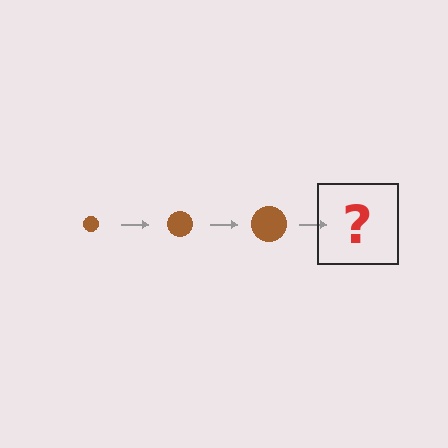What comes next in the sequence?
The next element should be a brown circle, larger than the previous one.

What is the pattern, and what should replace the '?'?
The pattern is that the circle gets progressively larger each step. The '?' should be a brown circle, larger than the previous one.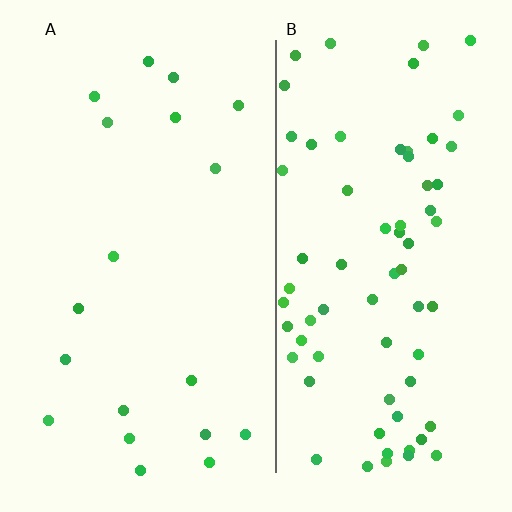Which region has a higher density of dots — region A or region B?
B (the right).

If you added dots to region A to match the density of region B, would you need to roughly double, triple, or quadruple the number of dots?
Approximately quadruple.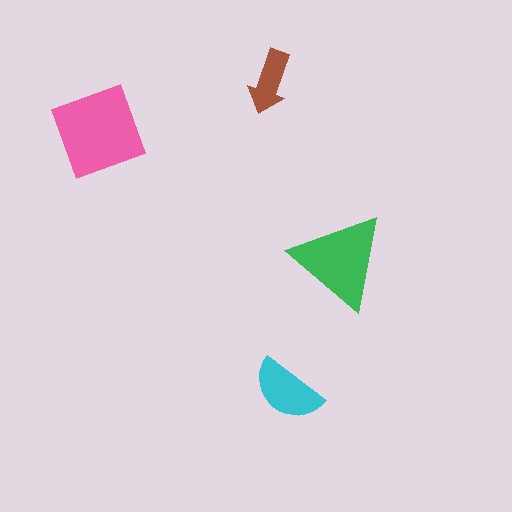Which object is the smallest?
The brown arrow.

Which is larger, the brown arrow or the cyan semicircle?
The cyan semicircle.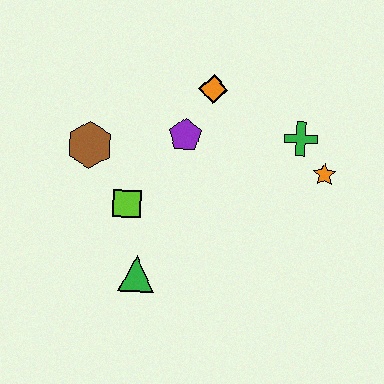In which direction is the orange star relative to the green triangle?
The orange star is to the right of the green triangle.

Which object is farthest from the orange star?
The brown hexagon is farthest from the orange star.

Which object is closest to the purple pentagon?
The orange diamond is closest to the purple pentagon.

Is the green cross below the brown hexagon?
No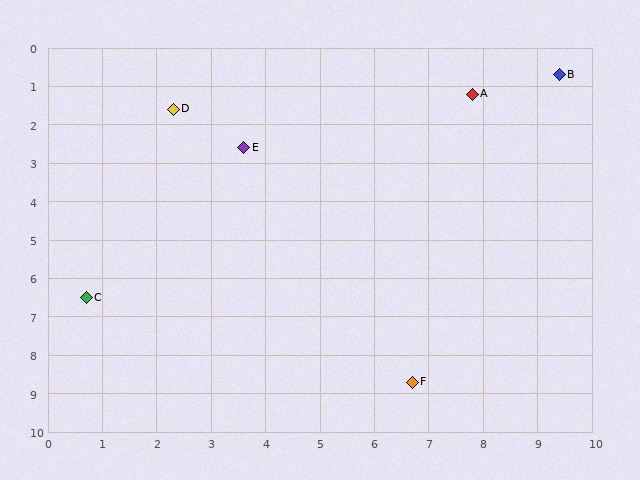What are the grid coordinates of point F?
Point F is at approximately (6.7, 8.7).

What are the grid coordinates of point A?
Point A is at approximately (7.8, 1.2).